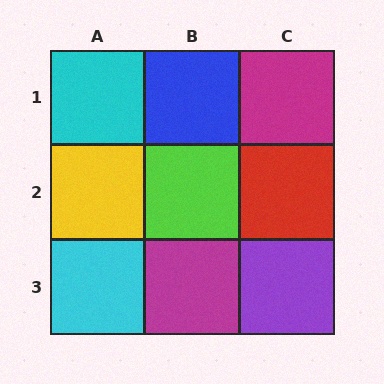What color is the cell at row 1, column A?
Cyan.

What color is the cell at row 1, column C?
Magenta.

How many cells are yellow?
1 cell is yellow.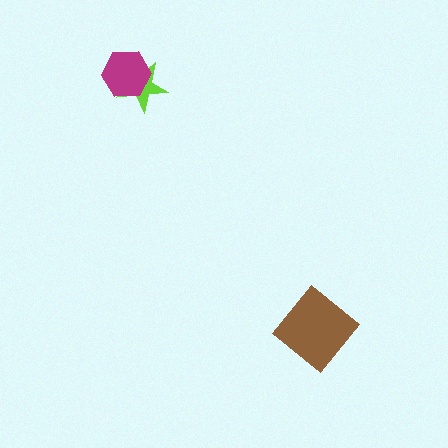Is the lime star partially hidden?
Yes, it is partially covered by another shape.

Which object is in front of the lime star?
The magenta hexagon is in front of the lime star.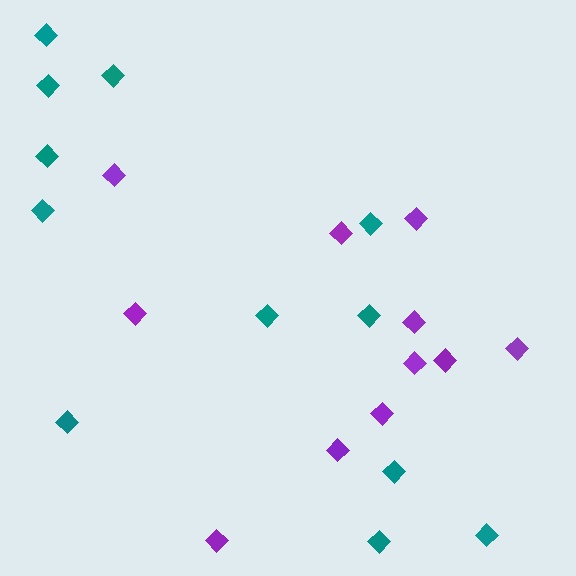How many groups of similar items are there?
There are 2 groups: one group of purple diamonds (11) and one group of teal diamonds (12).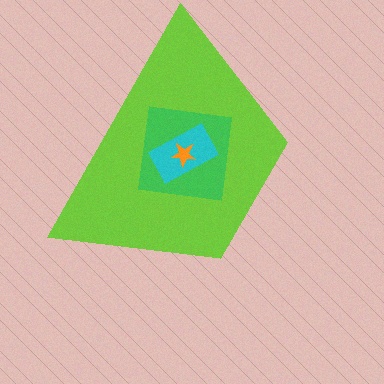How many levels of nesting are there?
4.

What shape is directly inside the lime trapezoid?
The green square.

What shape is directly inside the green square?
The cyan rectangle.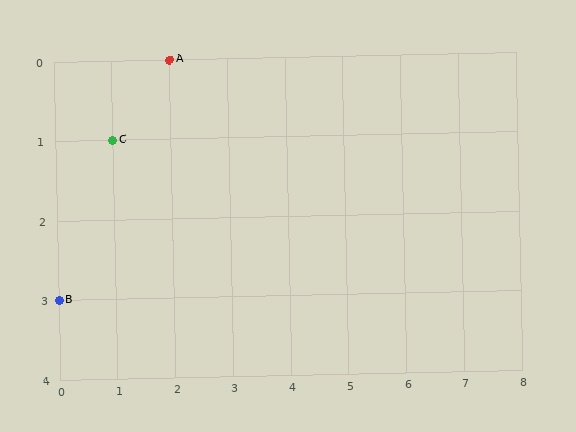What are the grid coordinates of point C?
Point C is at grid coordinates (1, 1).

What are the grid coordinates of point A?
Point A is at grid coordinates (2, 0).